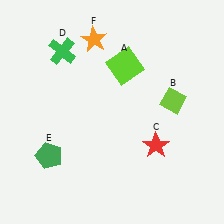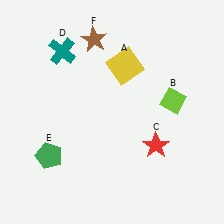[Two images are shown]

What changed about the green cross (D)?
In Image 1, D is green. In Image 2, it changed to teal.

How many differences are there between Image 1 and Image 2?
There are 3 differences between the two images.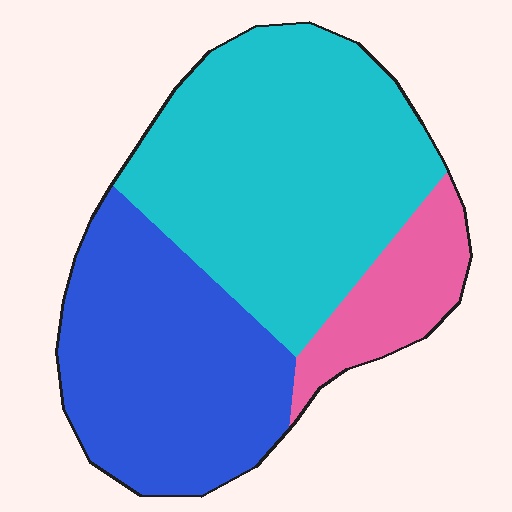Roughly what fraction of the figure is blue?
Blue takes up between a third and a half of the figure.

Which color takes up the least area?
Pink, at roughly 15%.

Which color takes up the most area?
Cyan, at roughly 50%.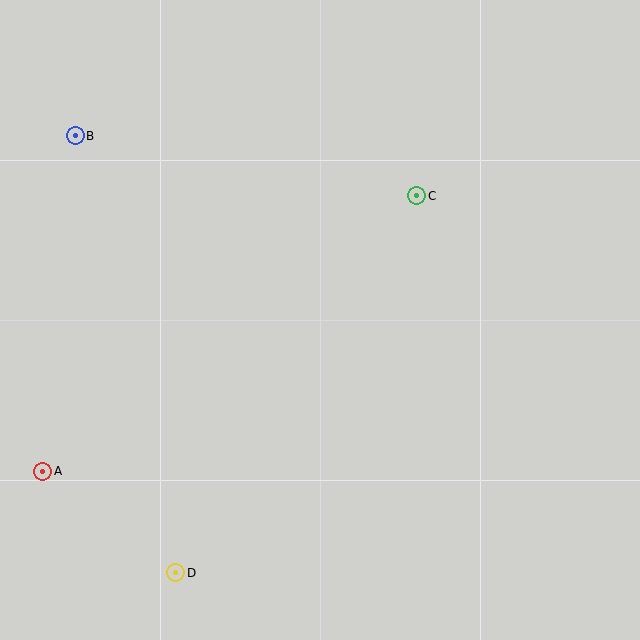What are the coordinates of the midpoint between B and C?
The midpoint between B and C is at (246, 166).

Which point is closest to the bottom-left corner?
Point A is closest to the bottom-left corner.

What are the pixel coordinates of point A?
Point A is at (43, 472).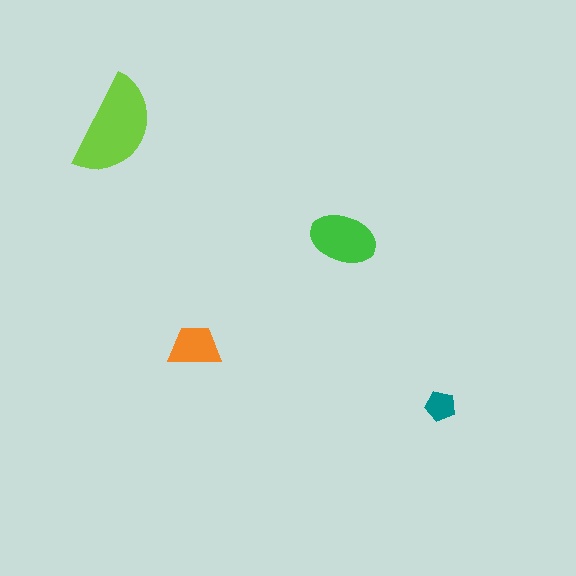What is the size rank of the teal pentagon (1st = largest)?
4th.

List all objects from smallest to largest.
The teal pentagon, the orange trapezoid, the green ellipse, the lime semicircle.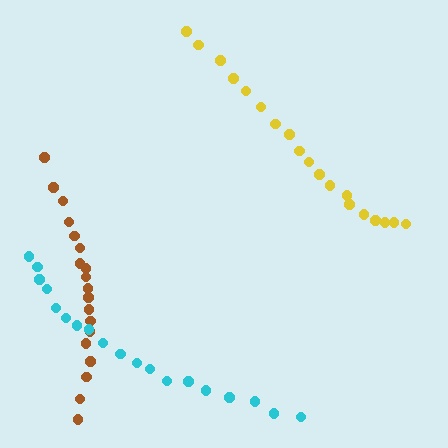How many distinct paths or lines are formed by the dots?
There are 3 distinct paths.